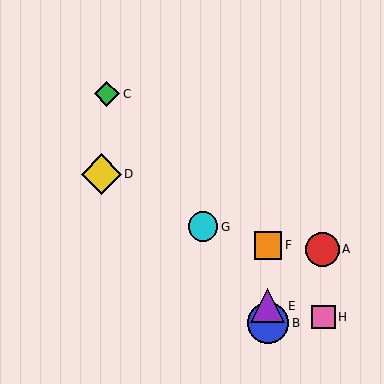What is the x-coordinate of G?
Object G is at x≈203.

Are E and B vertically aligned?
Yes, both are at x≈268.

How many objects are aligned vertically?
3 objects (B, E, F) are aligned vertically.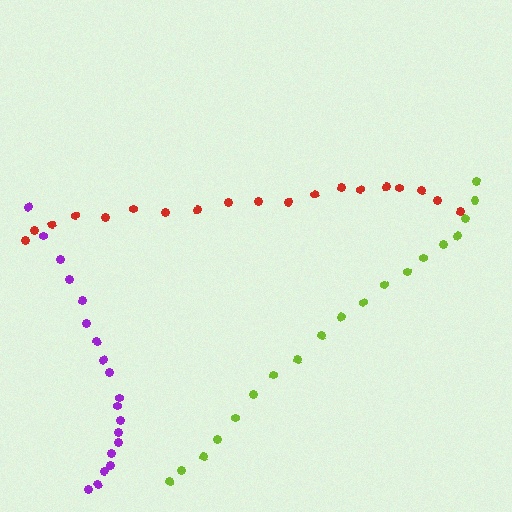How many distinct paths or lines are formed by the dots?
There are 3 distinct paths.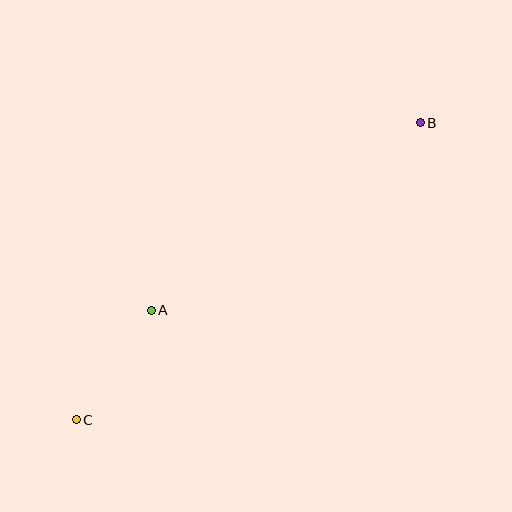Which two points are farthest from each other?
Points B and C are farthest from each other.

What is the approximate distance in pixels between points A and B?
The distance between A and B is approximately 328 pixels.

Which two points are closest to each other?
Points A and C are closest to each other.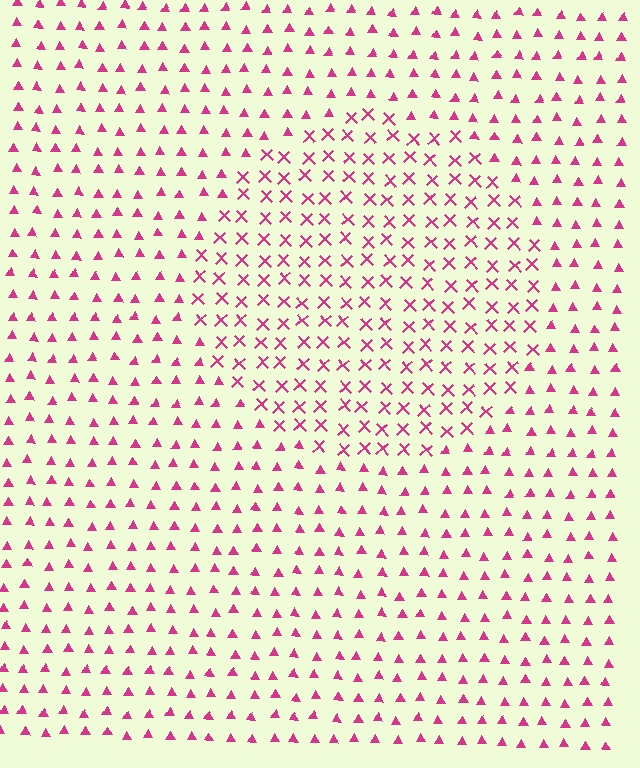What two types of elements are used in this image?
The image uses X marks inside the circle region and triangles outside it.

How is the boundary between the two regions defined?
The boundary is defined by a change in element shape: X marks inside vs. triangles outside. All elements share the same color and spacing.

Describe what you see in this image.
The image is filled with small magenta elements arranged in a uniform grid. A circle-shaped region contains X marks, while the surrounding area contains triangles. The boundary is defined purely by the change in element shape.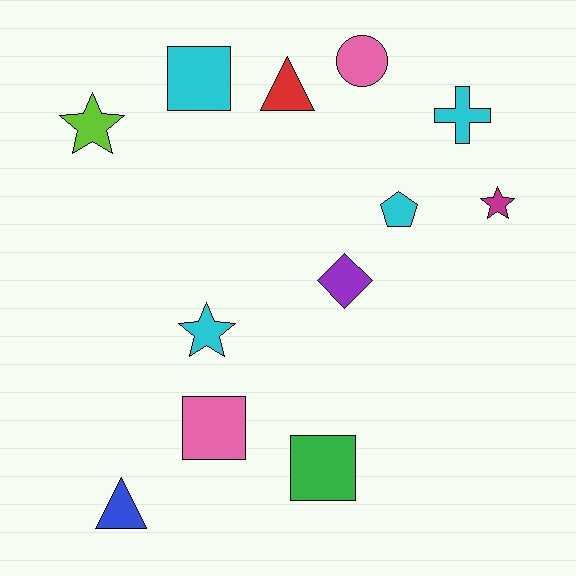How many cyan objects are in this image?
There are 4 cyan objects.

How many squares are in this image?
There are 3 squares.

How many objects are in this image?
There are 12 objects.